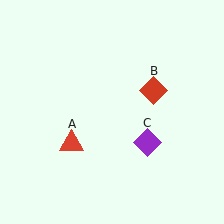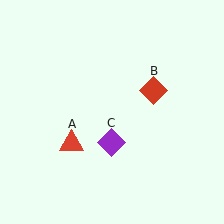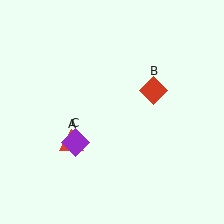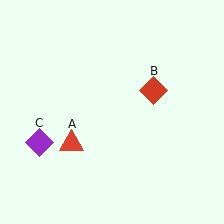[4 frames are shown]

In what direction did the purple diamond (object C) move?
The purple diamond (object C) moved left.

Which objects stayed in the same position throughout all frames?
Red triangle (object A) and red diamond (object B) remained stationary.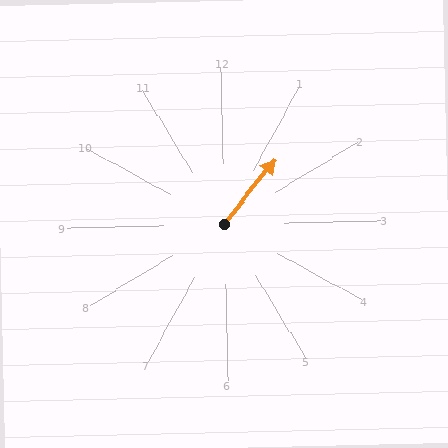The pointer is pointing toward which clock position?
Roughly 1 o'clock.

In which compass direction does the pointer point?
Northeast.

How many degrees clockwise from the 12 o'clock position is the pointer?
Approximately 39 degrees.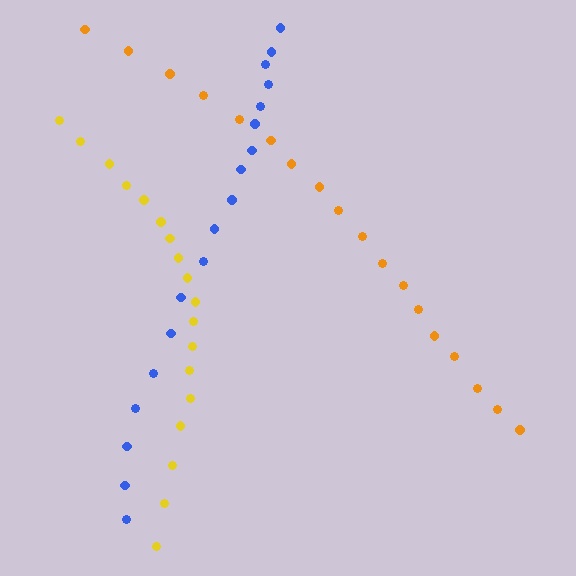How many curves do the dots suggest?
There are 3 distinct paths.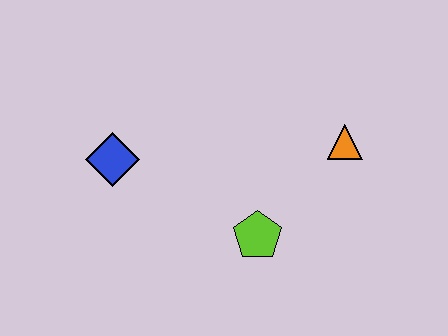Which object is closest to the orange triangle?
The lime pentagon is closest to the orange triangle.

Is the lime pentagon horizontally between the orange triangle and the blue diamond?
Yes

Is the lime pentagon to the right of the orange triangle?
No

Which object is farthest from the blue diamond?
The orange triangle is farthest from the blue diamond.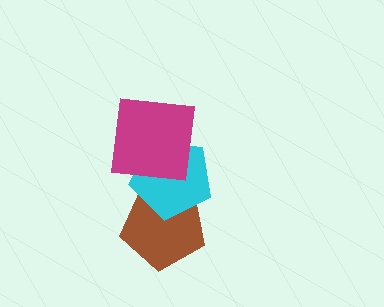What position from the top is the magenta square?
The magenta square is 1st from the top.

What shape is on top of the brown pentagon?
The cyan pentagon is on top of the brown pentagon.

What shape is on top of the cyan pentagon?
The magenta square is on top of the cyan pentagon.